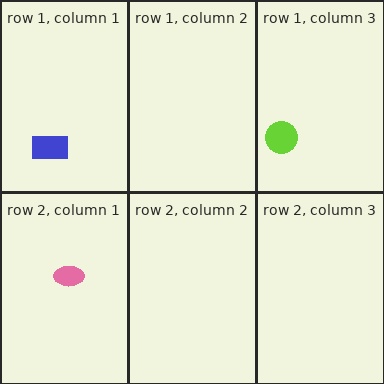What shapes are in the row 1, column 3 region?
The lime circle.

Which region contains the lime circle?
The row 1, column 3 region.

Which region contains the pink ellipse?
The row 2, column 1 region.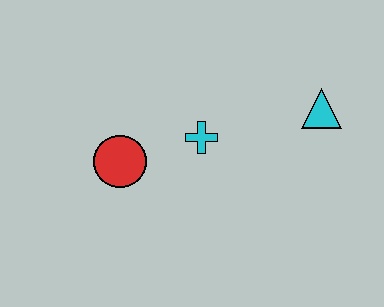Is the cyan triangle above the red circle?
Yes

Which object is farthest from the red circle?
The cyan triangle is farthest from the red circle.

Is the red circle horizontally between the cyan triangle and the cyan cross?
No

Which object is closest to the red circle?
The cyan cross is closest to the red circle.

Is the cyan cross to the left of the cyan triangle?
Yes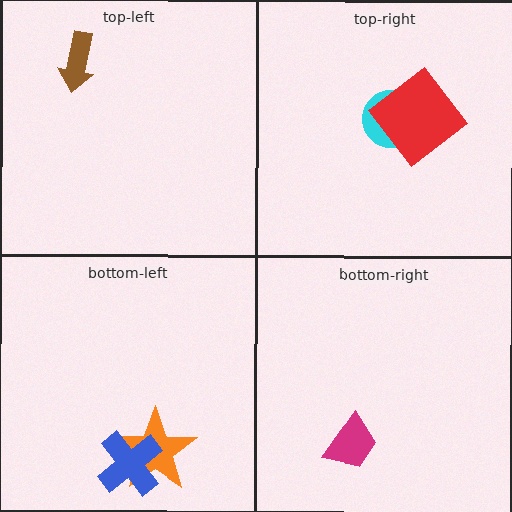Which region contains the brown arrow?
The top-left region.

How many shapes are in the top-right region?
2.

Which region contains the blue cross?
The bottom-left region.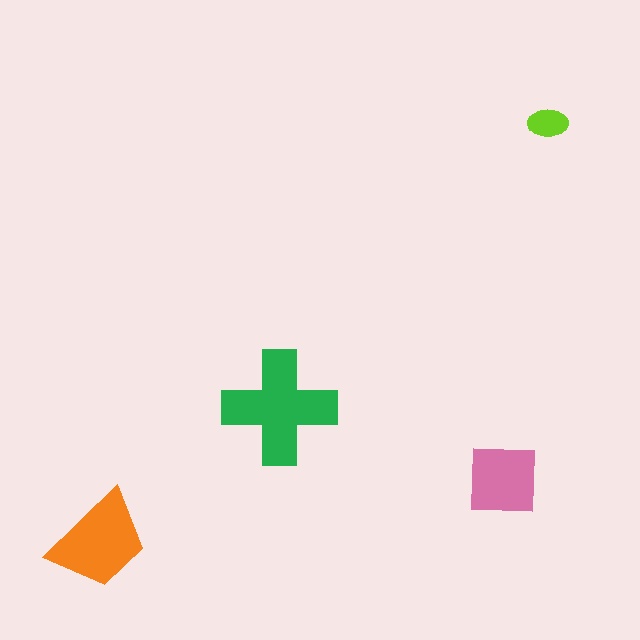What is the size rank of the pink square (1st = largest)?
3rd.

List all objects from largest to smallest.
The green cross, the orange trapezoid, the pink square, the lime ellipse.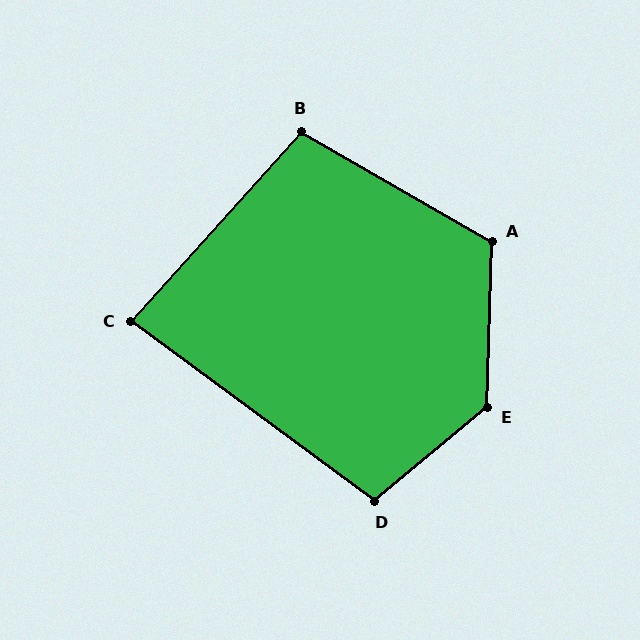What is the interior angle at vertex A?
Approximately 118 degrees (obtuse).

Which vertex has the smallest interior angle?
C, at approximately 84 degrees.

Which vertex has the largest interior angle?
E, at approximately 131 degrees.